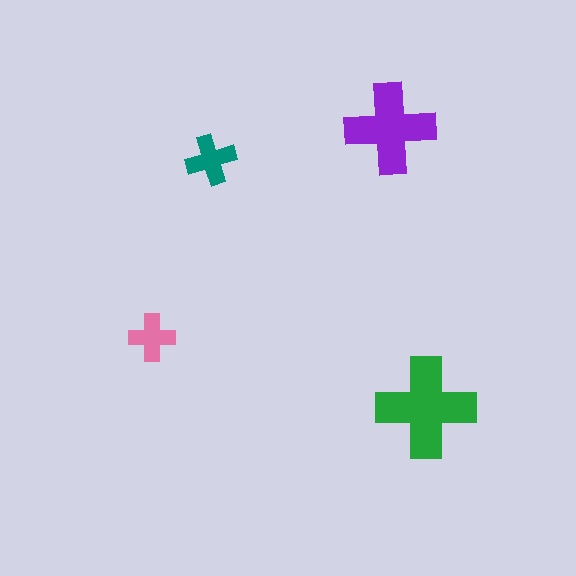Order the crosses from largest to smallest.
the green one, the purple one, the teal one, the pink one.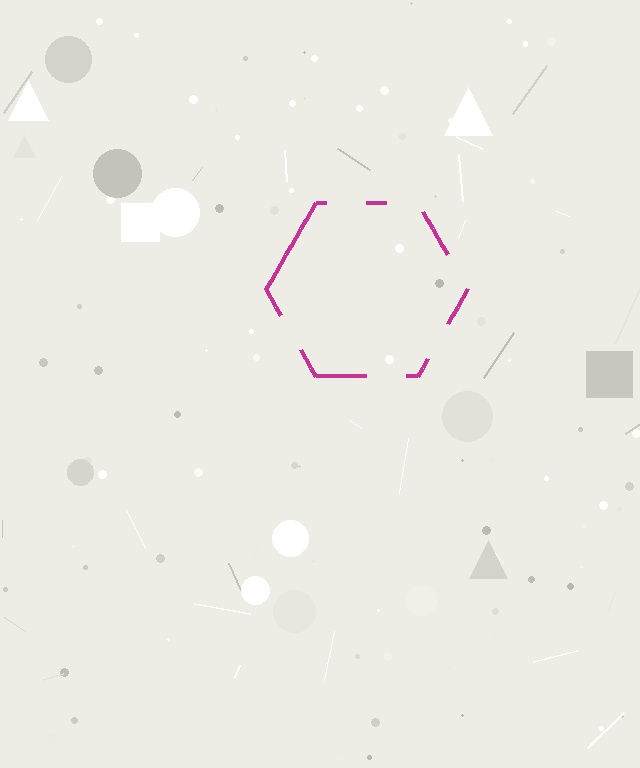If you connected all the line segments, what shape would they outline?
They would outline a hexagon.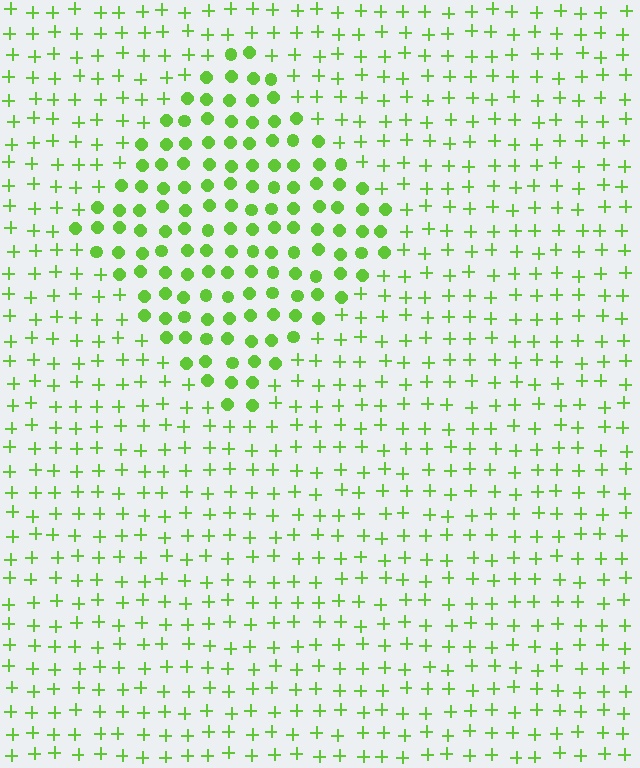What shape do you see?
I see a diamond.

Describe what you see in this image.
The image is filled with small lime elements arranged in a uniform grid. A diamond-shaped region contains circles, while the surrounding area contains plus signs. The boundary is defined purely by the change in element shape.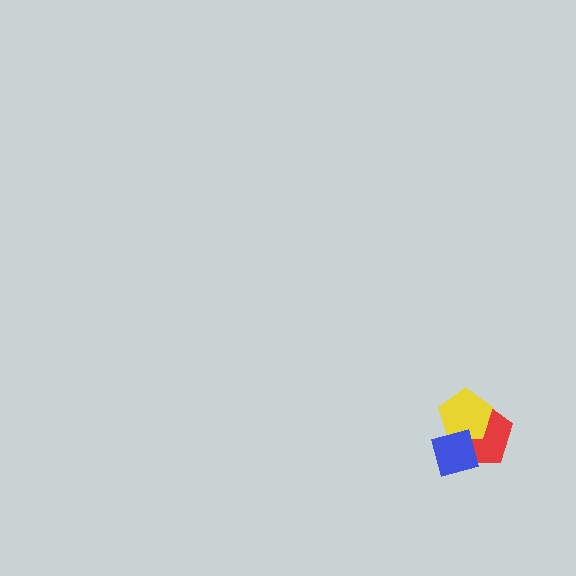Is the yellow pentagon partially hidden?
Yes, it is partially covered by another shape.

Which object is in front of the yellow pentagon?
The blue square is in front of the yellow pentagon.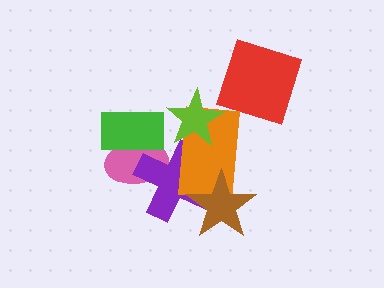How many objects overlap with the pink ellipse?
2 objects overlap with the pink ellipse.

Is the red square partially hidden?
No, no other shape covers it.